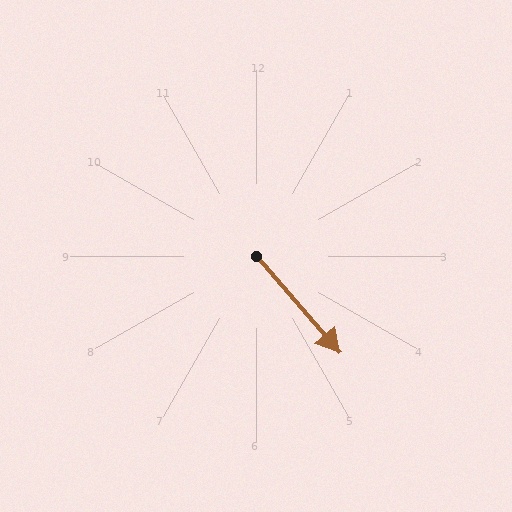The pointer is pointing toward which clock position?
Roughly 5 o'clock.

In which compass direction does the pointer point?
Southeast.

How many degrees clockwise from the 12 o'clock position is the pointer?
Approximately 139 degrees.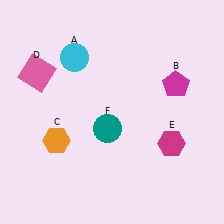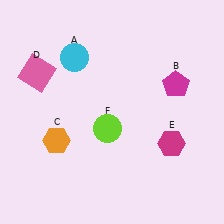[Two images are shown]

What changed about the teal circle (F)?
In Image 1, F is teal. In Image 2, it changed to lime.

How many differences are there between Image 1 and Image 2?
There is 1 difference between the two images.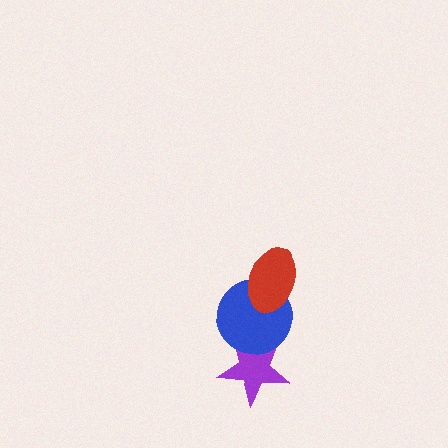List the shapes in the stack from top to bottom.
From top to bottom: the red ellipse, the blue circle, the purple star.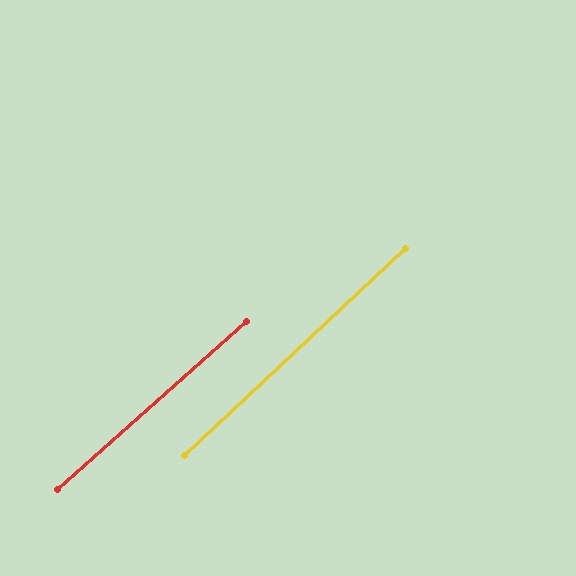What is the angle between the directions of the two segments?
Approximately 1 degree.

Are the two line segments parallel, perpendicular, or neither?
Parallel — their directions differ by only 1.4°.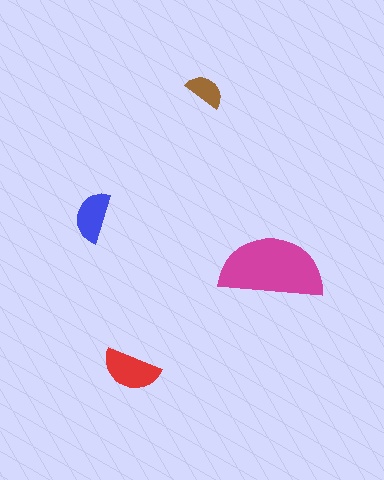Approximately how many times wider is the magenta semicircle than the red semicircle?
About 2 times wider.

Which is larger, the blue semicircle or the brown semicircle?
The blue one.